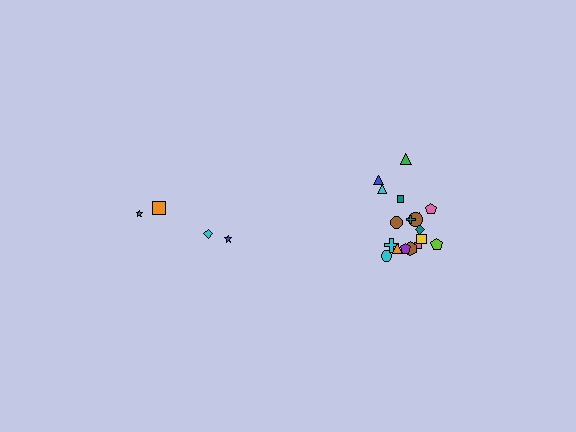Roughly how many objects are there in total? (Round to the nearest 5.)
Roughly 20 objects in total.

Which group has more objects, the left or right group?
The right group.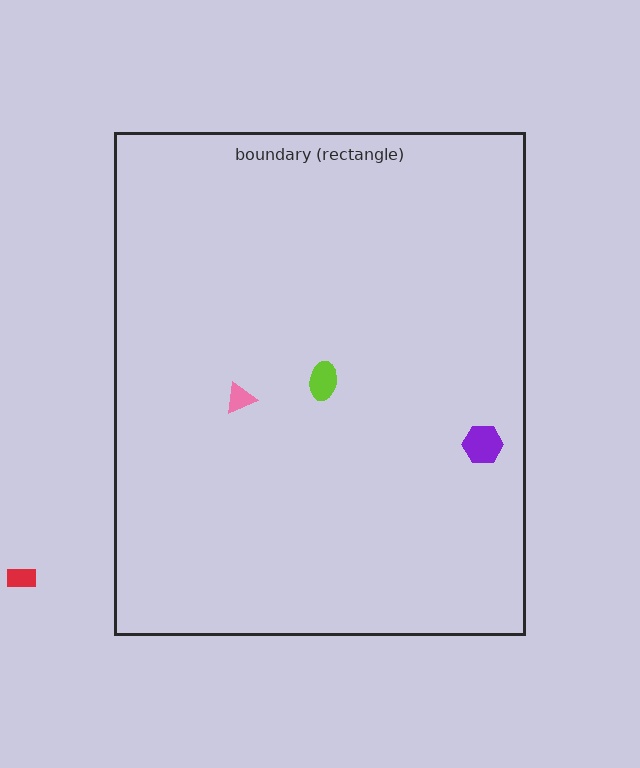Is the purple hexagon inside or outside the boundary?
Inside.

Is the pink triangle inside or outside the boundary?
Inside.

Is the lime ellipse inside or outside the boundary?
Inside.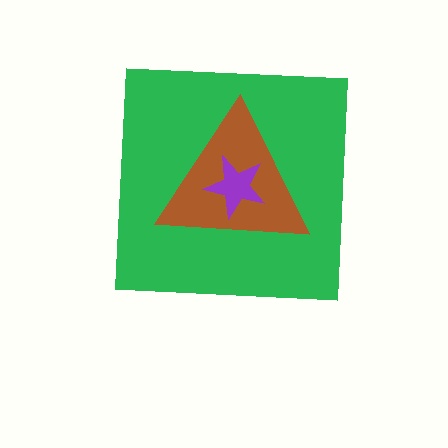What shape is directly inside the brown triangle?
The purple star.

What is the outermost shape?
The green square.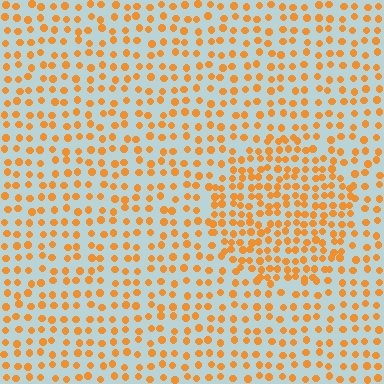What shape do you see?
I see a circle.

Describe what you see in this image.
The image contains small orange elements arranged at two different densities. A circle-shaped region is visible where the elements are more densely packed than the surrounding area.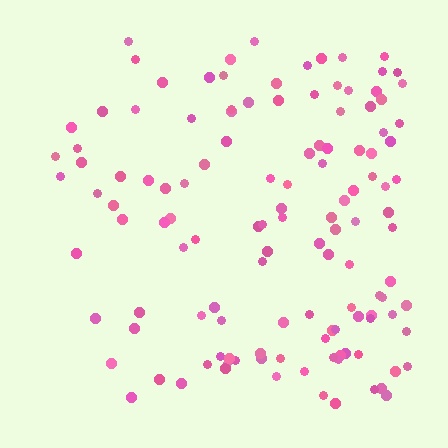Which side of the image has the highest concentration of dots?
The right.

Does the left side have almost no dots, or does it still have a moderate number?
Still a moderate number, just noticeably fewer than the right.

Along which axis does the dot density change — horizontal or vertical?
Horizontal.